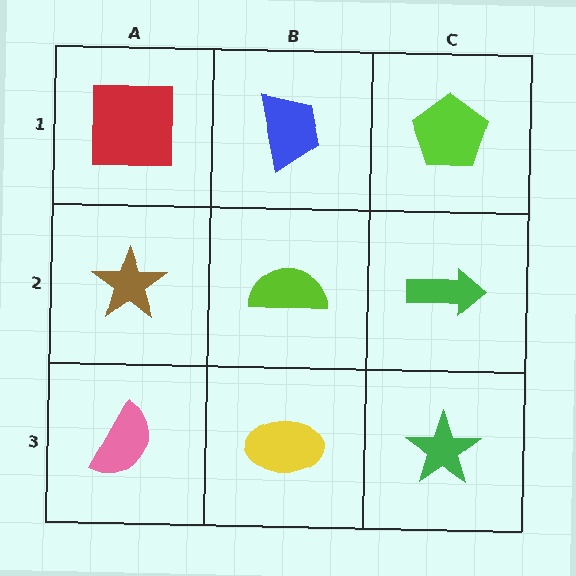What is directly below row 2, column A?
A pink semicircle.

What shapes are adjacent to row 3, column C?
A green arrow (row 2, column C), a yellow ellipse (row 3, column B).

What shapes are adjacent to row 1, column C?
A green arrow (row 2, column C), a blue trapezoid (row 1, column B).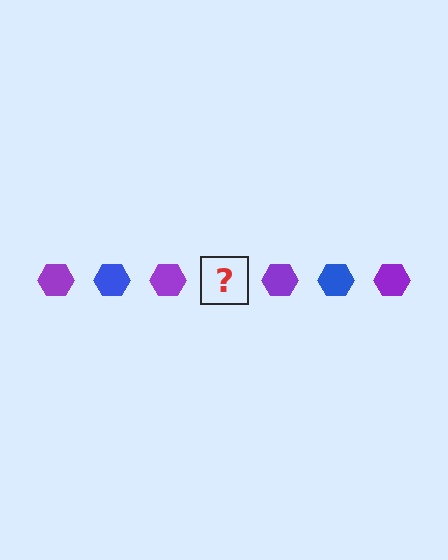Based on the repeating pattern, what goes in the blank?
The blank should be a blue hexagon.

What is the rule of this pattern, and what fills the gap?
The rule is that the pattern cycles through purple, blue hexagons. The gap should be filled with a blue hexagon.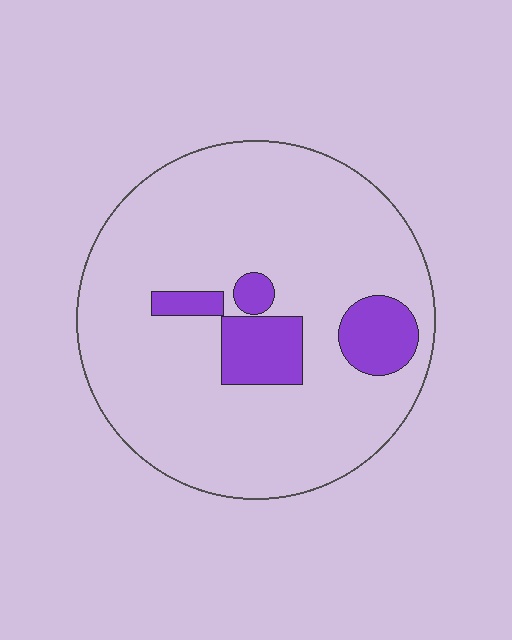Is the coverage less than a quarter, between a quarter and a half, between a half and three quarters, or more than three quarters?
Less than a quarter.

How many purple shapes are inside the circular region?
4.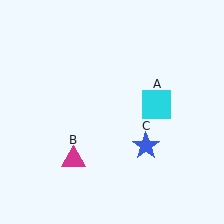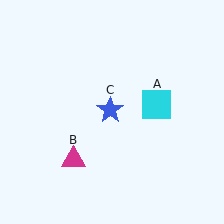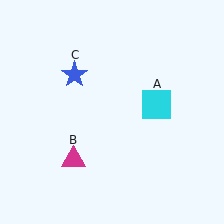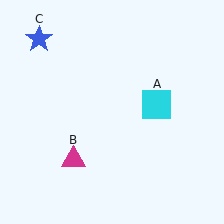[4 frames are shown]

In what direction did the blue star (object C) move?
The blue star (object C) moved up and to the left.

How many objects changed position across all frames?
1 object changed position: blue star (object C).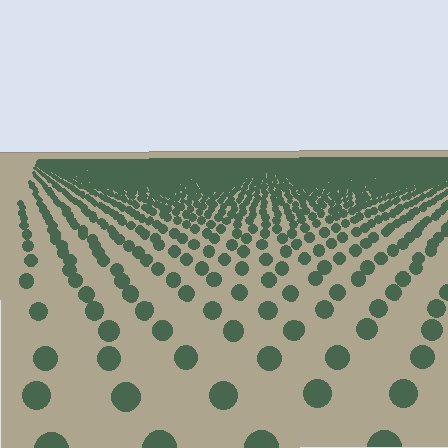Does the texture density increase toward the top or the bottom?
Density increases toward the top.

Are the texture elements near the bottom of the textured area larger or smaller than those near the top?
Larger. Near the bottom, elements are closer to the viewer and appear at a bigger on-screen size.